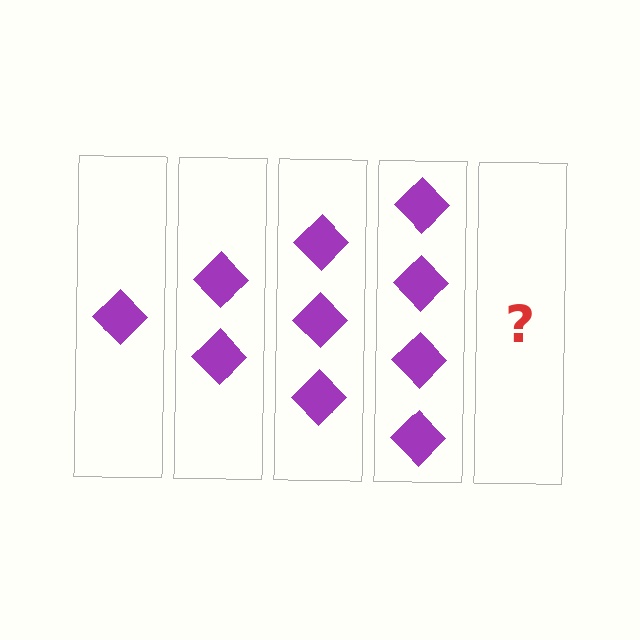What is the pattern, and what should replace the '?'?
The pattern is that each step adds one more diamond. The '?' should be 5 diamonds.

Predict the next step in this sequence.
The next step is 5 diamonds.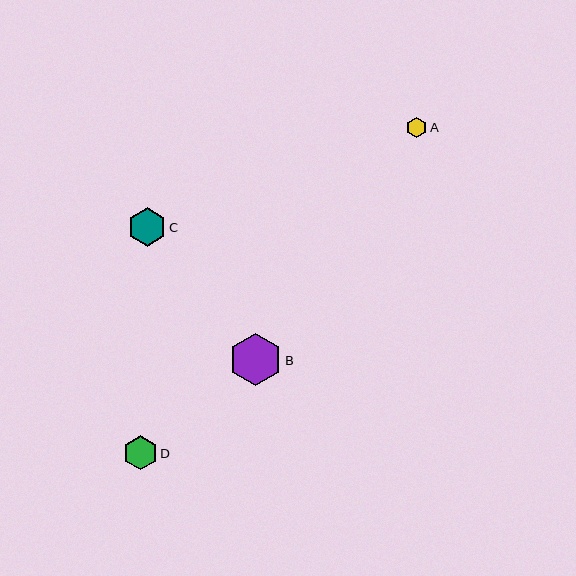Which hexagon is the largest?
Hexagon B is the largest with a size of approximately 53 pixels.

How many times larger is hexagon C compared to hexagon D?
Hexagon C is approximately 1.1 times the size of hexagon D.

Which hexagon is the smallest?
Hexagon A is the smallest with a size of approximately 20 pixels.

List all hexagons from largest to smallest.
From largest to smallest: B, C, D, A.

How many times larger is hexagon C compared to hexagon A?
Hexagon C is approximately 1.9 times the size of hexagon A.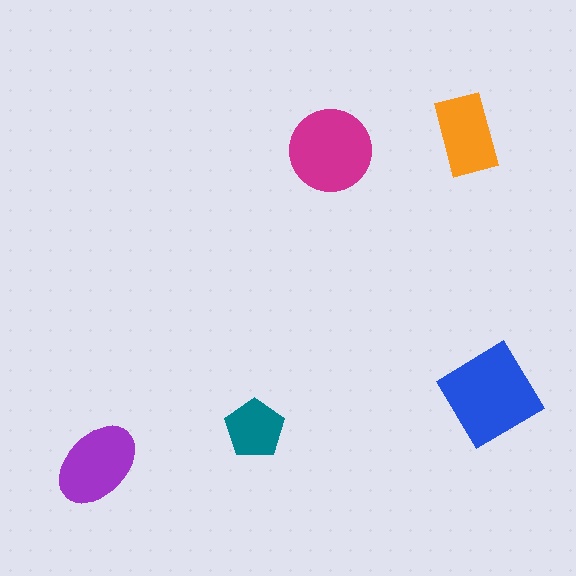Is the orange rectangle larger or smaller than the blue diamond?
Smaller.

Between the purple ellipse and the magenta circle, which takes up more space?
The magenta circle.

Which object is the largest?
The blue diamond.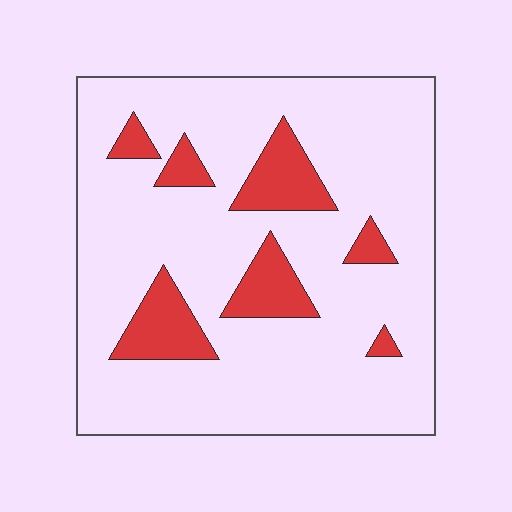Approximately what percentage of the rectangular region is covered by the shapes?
Approximately 15%.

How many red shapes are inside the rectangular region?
7.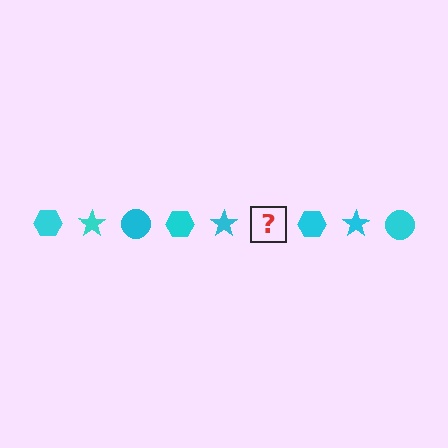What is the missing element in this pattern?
The missing element is a cyan circle.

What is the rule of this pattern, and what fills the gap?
The rule is that the pattern cycles through hexagon, star, circle shapes in cyan. The gap should be filled with a cyan circle.